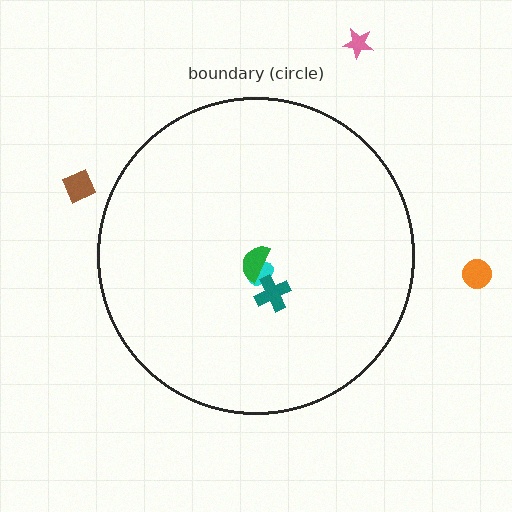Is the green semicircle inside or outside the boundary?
Inside.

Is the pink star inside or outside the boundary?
Outside.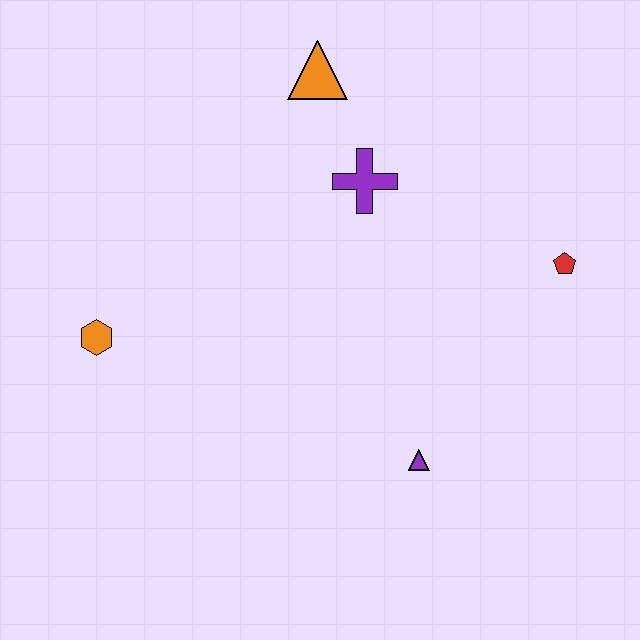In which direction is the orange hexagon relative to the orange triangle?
The orange hexagon is below the orange triangle.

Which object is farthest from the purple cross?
The orange hexagon is farthest from the purple cross.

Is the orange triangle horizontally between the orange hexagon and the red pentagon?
Yes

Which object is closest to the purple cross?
The orange triangle is closest to the purple cross.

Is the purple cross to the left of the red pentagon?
Yes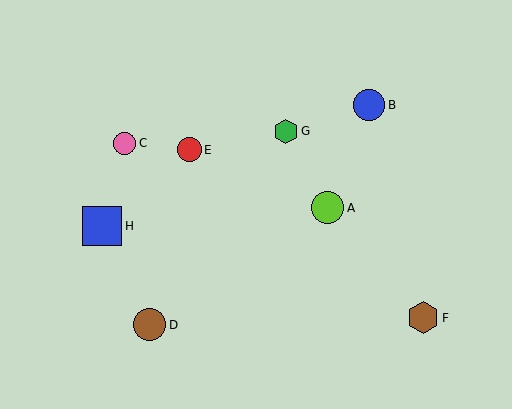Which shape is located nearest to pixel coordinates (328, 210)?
The lime circle (labeled A) at (328, 208) is nearest to that location.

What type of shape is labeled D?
Shape D is a brown circle.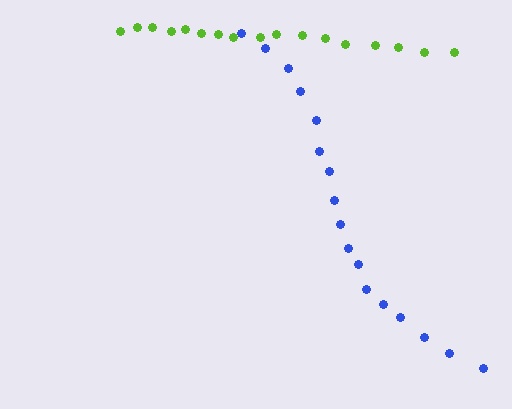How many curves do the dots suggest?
There are 2 distinct paths.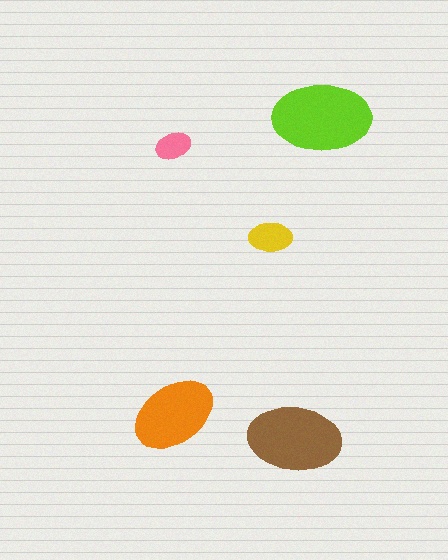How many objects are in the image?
There are 5 objects in the image.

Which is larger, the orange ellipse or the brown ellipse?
The brown one.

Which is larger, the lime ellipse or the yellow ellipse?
The lime one.